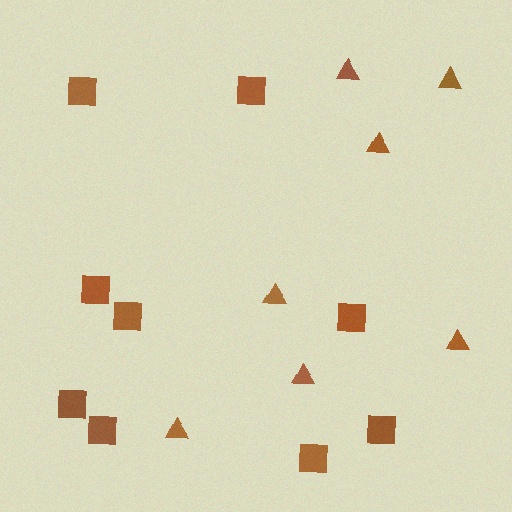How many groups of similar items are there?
There are 2 groups: one group of squares (9) and one group of triangles (7).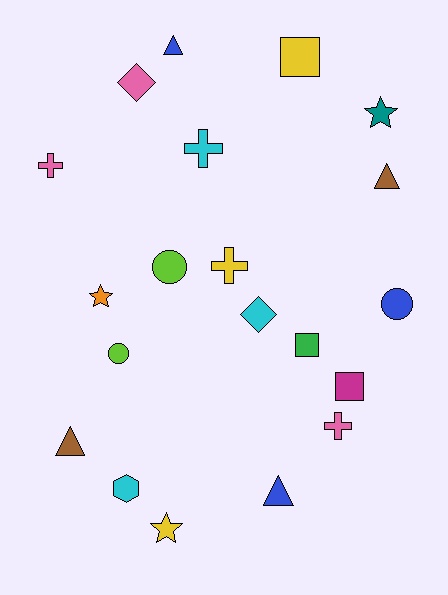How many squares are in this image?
There are 3 squares.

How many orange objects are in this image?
There is 1 orange object.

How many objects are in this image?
There are 20 objects.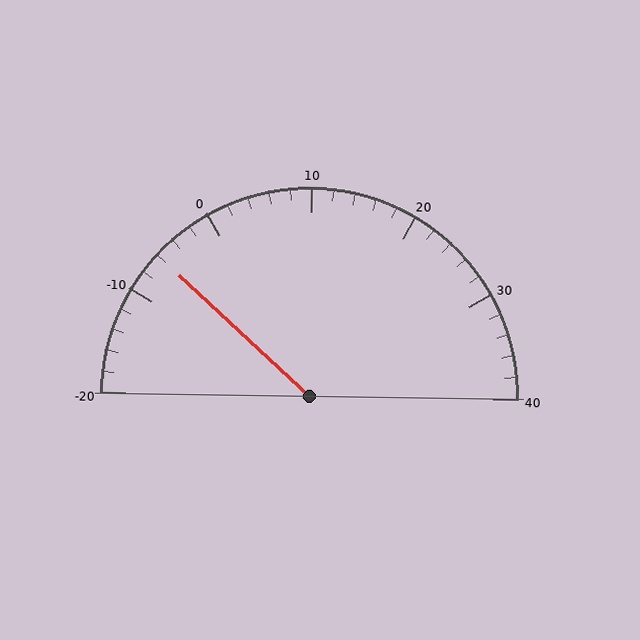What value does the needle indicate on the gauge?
The needle indicates approximately -6.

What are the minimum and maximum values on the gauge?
The gauge ranges from -20 to 40.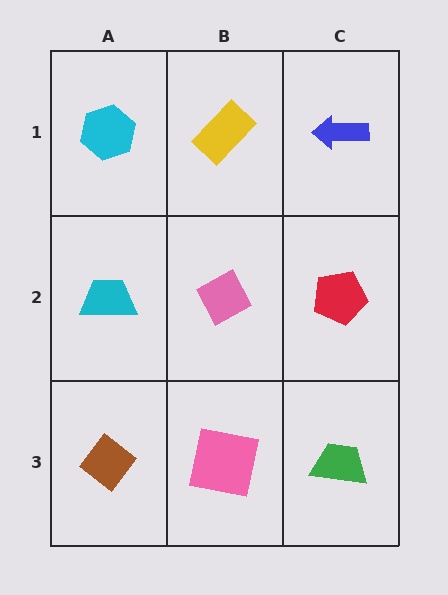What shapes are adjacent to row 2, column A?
A cyan hexagon (row 1, column A), a brown diamond (row 3, column A), a pink diamond (row 2, column B).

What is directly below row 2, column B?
A pink square.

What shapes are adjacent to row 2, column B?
A yellow rectangle (row 1, column B), a pink square (row 3, column B), a cyan trapezoid (row 2, column A), a red pentagon (row 2, column C).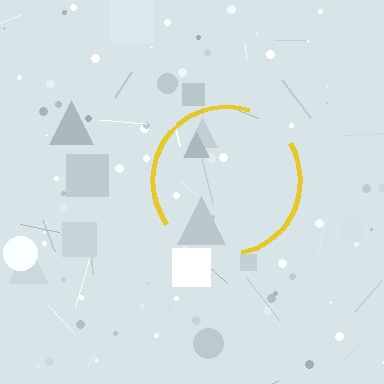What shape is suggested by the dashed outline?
The dashed outline suggests a circle.